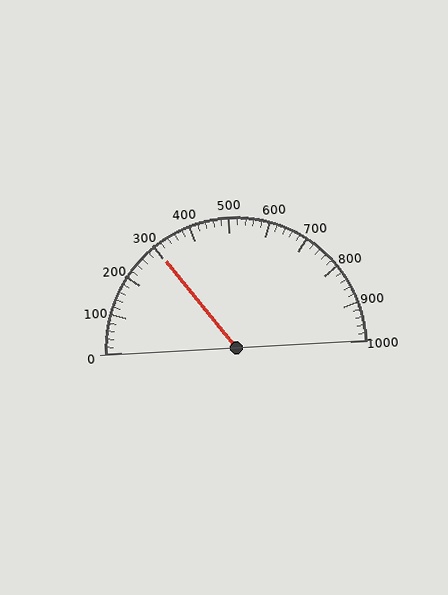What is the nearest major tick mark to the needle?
The nearest major tick mark is 300.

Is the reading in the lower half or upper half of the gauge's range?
The reading is in the lower half of the range (0 to 1000).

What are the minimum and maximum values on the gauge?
The gauge ranges from 0 to 1000.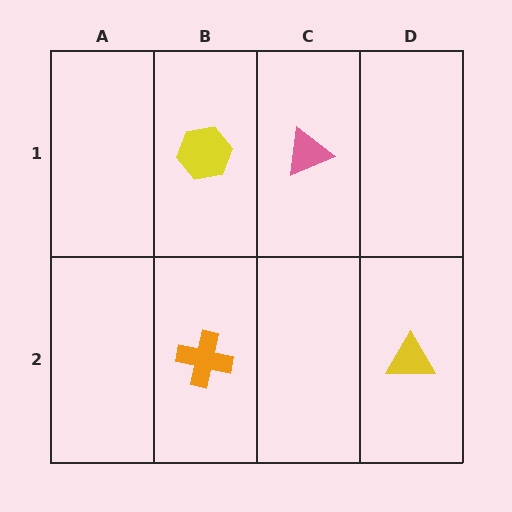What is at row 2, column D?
A yellow triangle.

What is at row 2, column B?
An orange cross.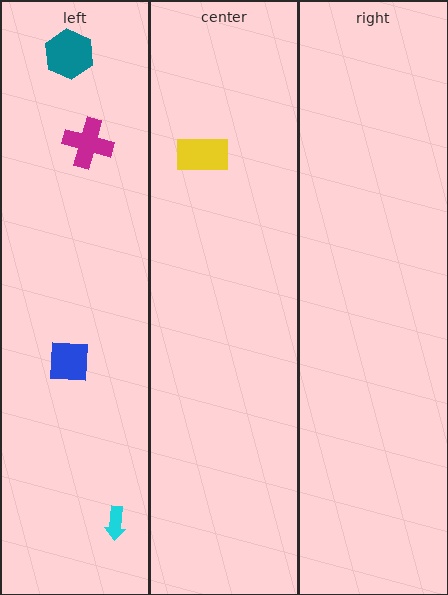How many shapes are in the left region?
4.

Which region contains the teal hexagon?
The left region.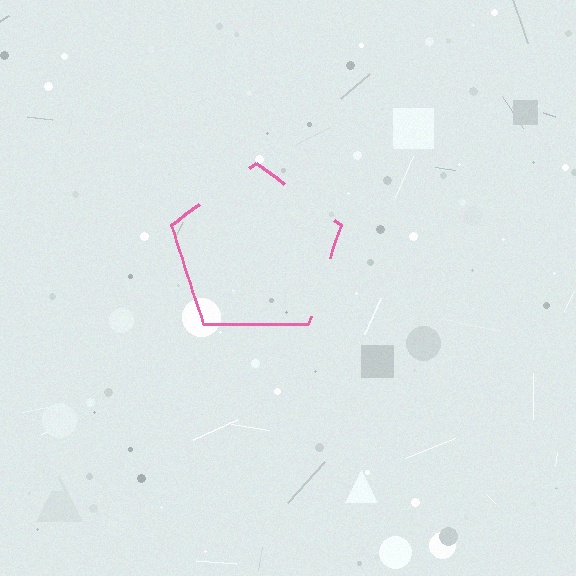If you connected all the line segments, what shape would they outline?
They would outline a pentagon.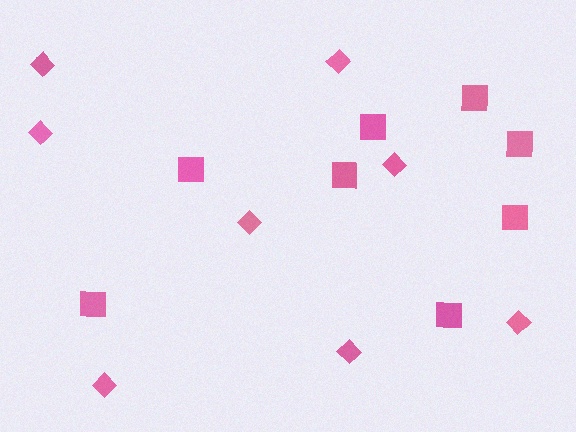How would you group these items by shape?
There are 2 groups: one group of squares (8) and one group of diamonds (8).